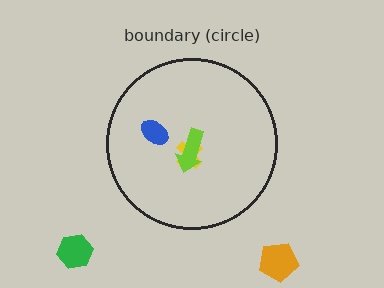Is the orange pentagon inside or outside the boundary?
Outside.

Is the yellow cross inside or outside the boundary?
Inside.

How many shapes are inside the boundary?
3 inside, 2 outside.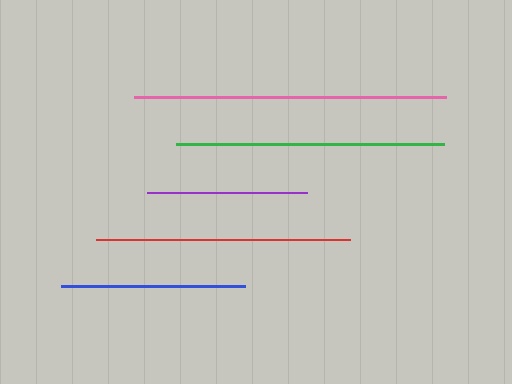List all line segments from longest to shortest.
From longest to shortest: pink, green, red, blue, purple.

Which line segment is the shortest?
The purple line is the shortest at approximately 160 pixels.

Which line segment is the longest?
The pink line is the longest at approximately 312 pixels.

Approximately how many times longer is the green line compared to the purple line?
The green line is approximately 1.7 times the length of the purple line.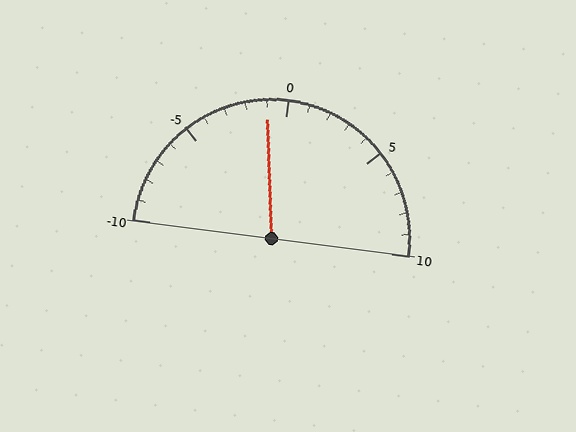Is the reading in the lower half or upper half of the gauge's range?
The reading is in the lower half of the range (-10 to 10).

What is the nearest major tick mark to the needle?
The nearest major tick mark is 0.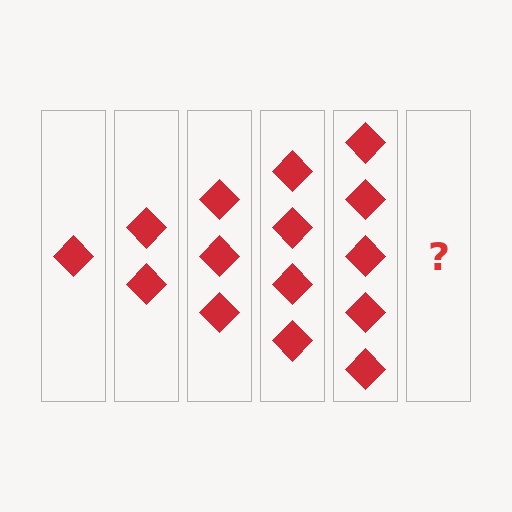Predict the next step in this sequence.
The next step is 6 diamonds.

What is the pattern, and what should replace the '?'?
The pattern is that each step adds one more diamond. The '?' should be 6 diamonds.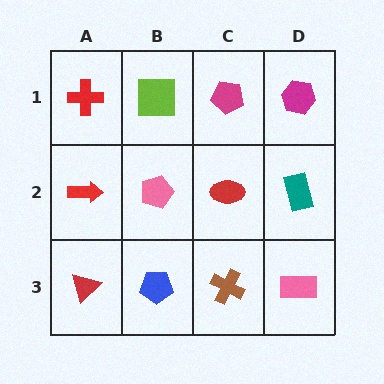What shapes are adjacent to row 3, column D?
A teal rectangle (row 2, column D), a brown cross (row 3, column C).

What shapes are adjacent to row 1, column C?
A red ellipse (row 2, column C), a lime square (row 1, column B), a magenta hexagon (row 1, column D).